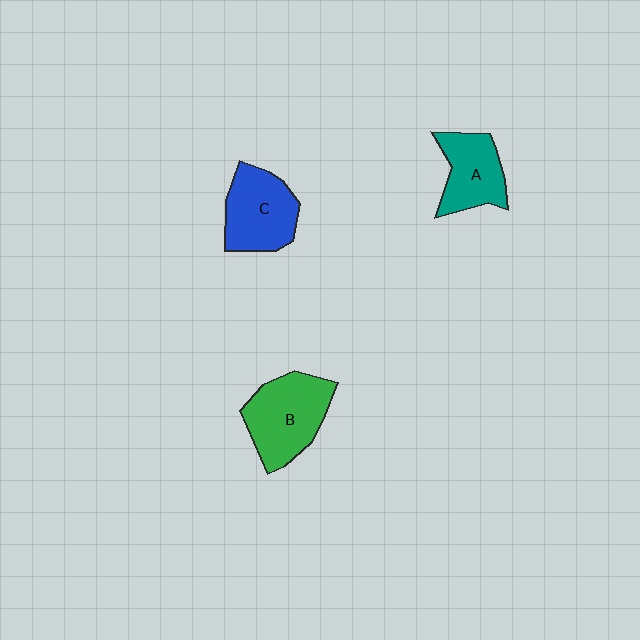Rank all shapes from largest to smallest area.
From largest to smallest: B (green), C (blue), A (teal).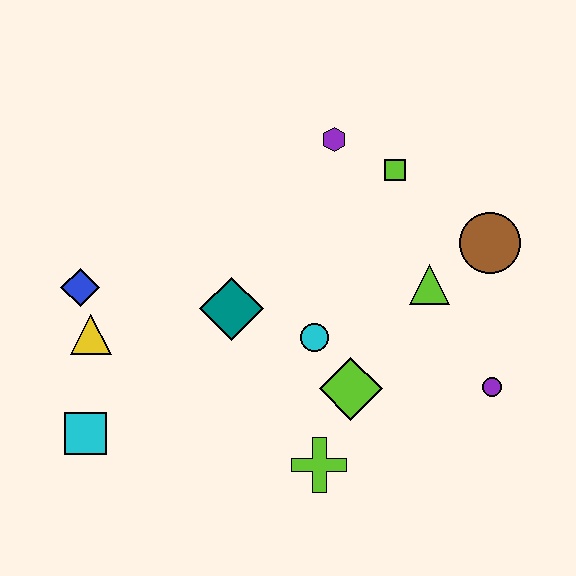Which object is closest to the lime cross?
The lime diamond is closest to the lime cross.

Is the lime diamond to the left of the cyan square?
No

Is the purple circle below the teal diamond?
Yes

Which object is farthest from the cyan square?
The brown circle is farthest from the cyan square.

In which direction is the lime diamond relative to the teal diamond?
The lime diamond is to the right of the teal diamond.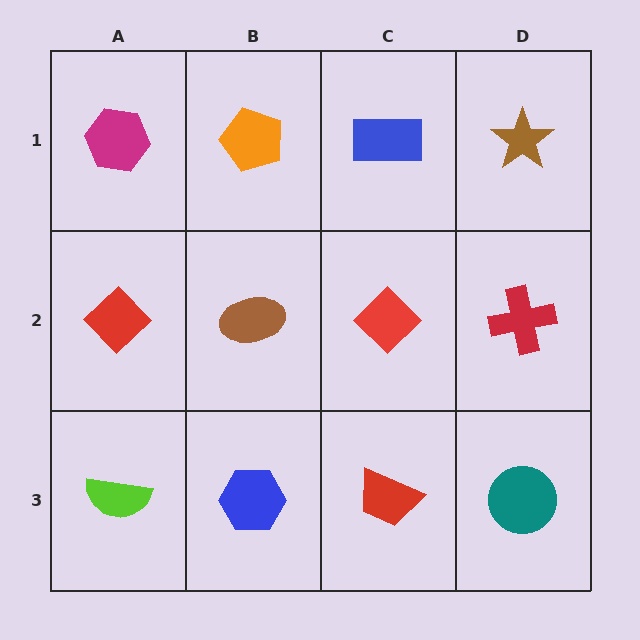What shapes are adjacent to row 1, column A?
A red diamond (row 2, column A), an orange pentagon (row 1, column B).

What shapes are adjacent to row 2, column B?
An orange pentagon (row 1, column B), a blue hexagon (row 3, column B), a red diamond (row 2, column A), a red diamond (row 2, column C).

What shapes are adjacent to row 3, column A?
A red diamond (row 2, column A), a blue hexagon (row 3, column B).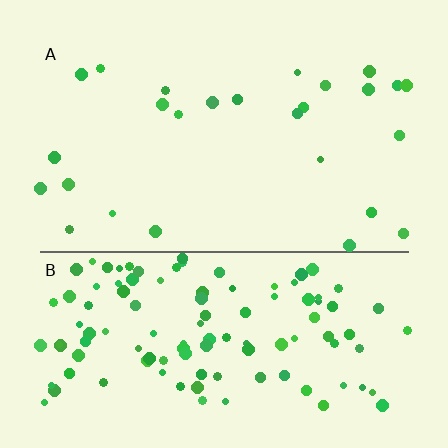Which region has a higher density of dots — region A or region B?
B (the bottom).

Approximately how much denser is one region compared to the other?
Approximately 4.5× — region B over region A.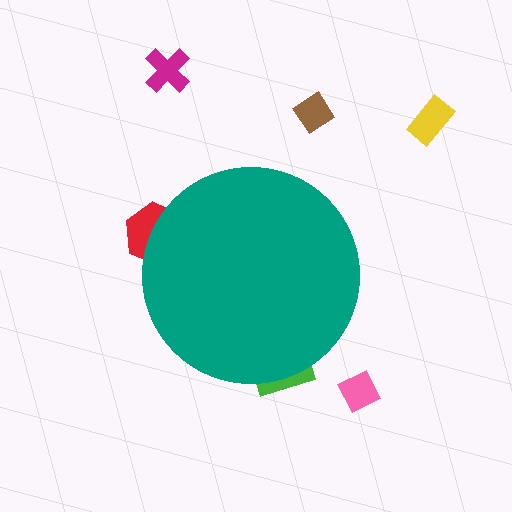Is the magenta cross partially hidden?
No, the magenta cross is fully visible.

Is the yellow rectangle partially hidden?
No, the yellow rectangle is fully visible.